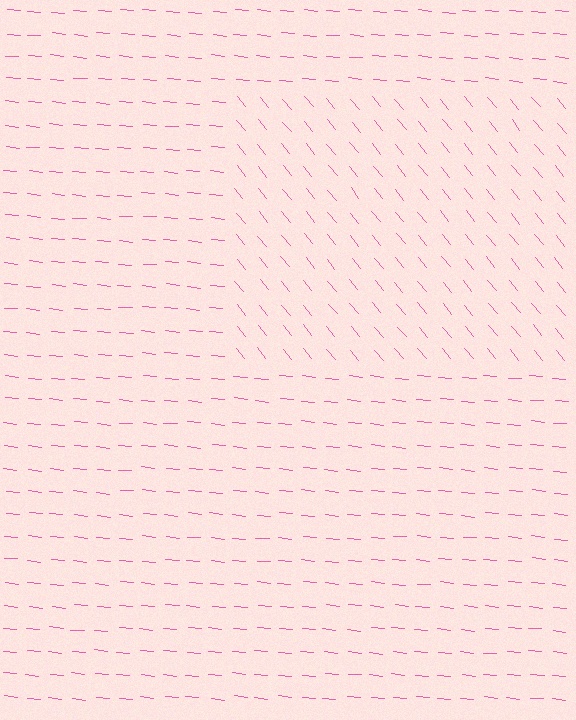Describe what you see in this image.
The image is filled with small pink line segments. A rectangle region in the image has lines oriented differently from the surrounding lines, creating a visible texture boundary.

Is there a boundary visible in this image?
Yes, there is a texture boundary formed by a change in line orientation.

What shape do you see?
I see a rectangle.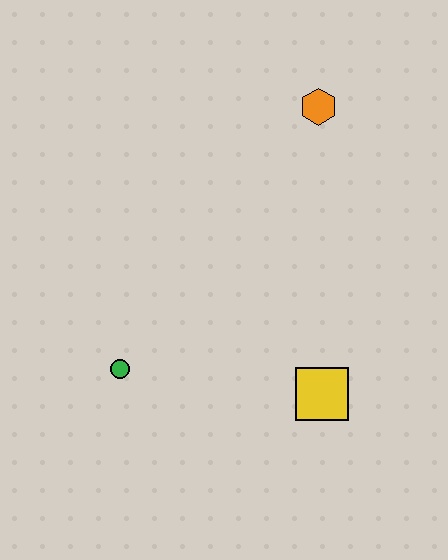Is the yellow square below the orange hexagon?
Yes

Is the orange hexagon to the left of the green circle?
No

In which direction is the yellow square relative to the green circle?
The yellow square is to the right of the green circle.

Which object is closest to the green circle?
The yellow square is closest to the green circle.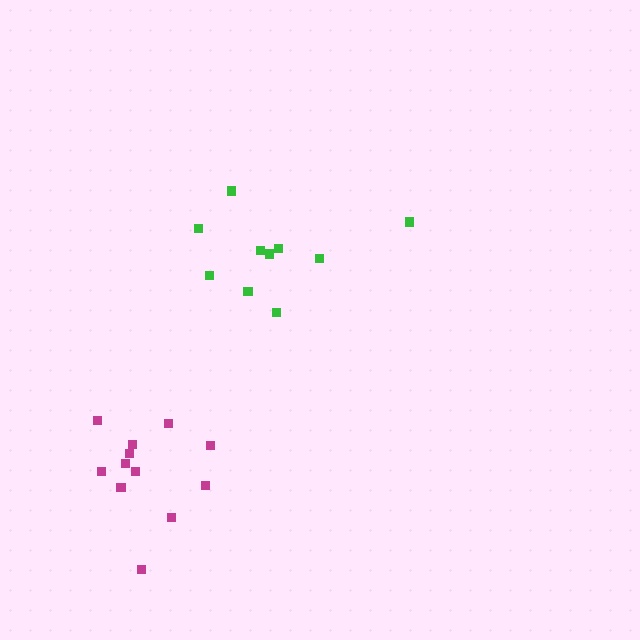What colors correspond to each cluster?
The clusters are colored: magenta, green.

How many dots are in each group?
Group 1: 12 dots, Group 2: 10 dots (22 total).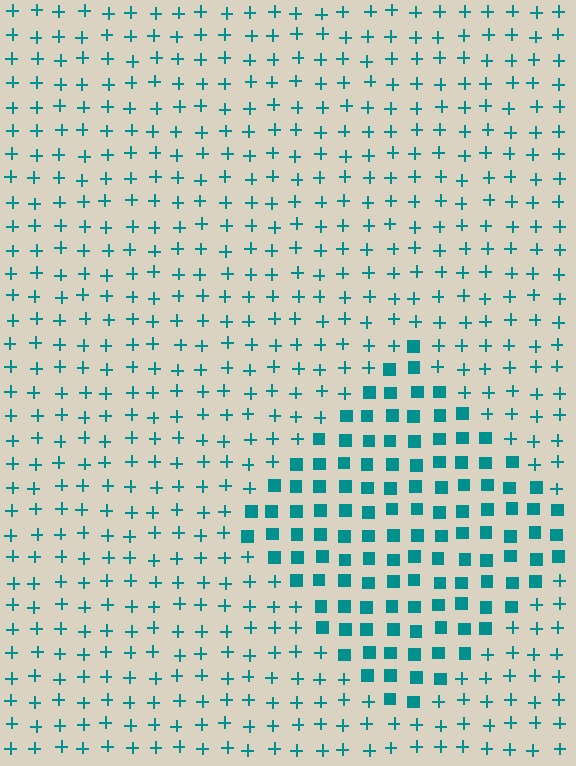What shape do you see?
I see a diamond.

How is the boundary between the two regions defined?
The boundary is defined by a change in element shape: squares inside vs. plus signs outside. All elements share the same color and spacing.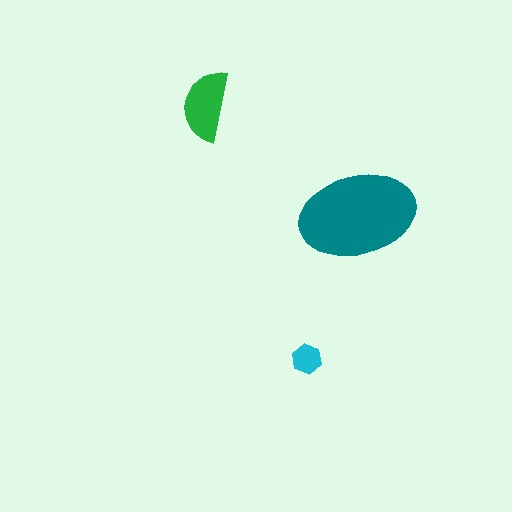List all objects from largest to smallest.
The teal ellipse, the green semicircle, the cyan hexagon.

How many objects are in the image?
There are 3 objects in the image.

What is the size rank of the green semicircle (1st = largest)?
2nd.